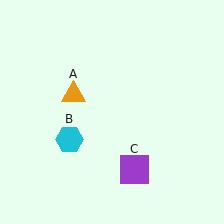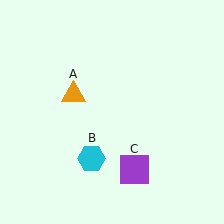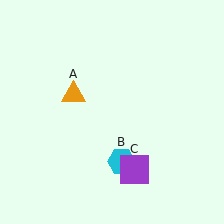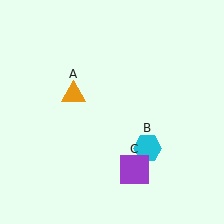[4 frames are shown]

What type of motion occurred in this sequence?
The cyan hexagon (object B) rotated counterclockwise around the center of the scene.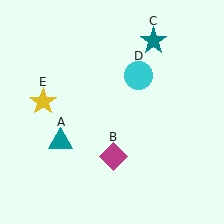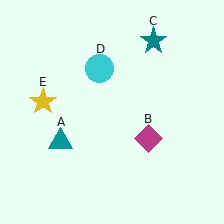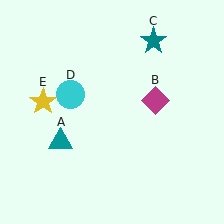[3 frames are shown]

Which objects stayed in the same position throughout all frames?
Teal triangle (object A) and teal star (object C) and yellow star (object E) remained stationary.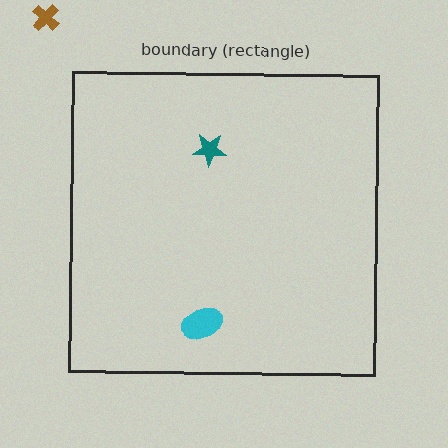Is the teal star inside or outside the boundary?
Inside.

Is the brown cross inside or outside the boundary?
Outside.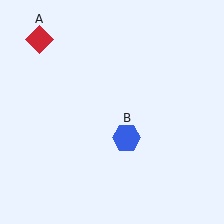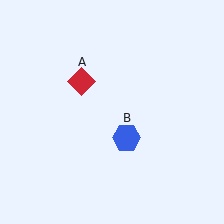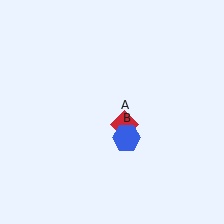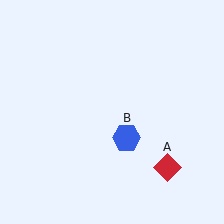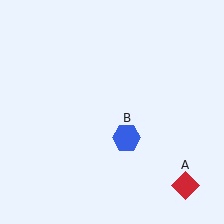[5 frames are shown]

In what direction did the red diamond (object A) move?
The red diamond (object A) moved down and to the right.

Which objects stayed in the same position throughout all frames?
Blue hexagon (object B) remained stationary.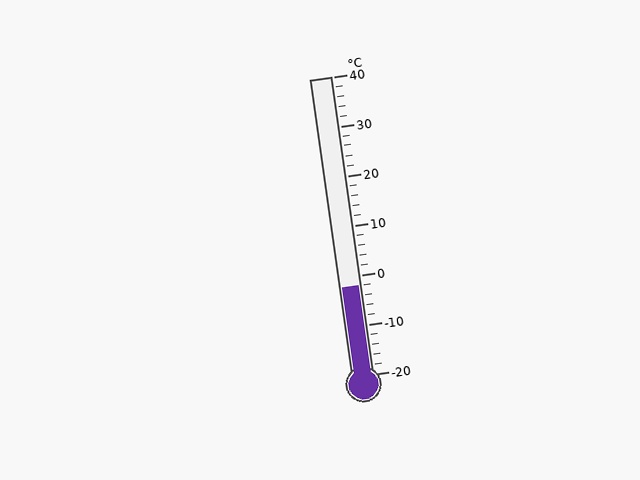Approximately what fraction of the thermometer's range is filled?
The thermometer is filled to approximately 30% of its range.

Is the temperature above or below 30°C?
The temperature is below 30°C.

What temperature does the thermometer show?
The thermometer shows approximately -2°C.